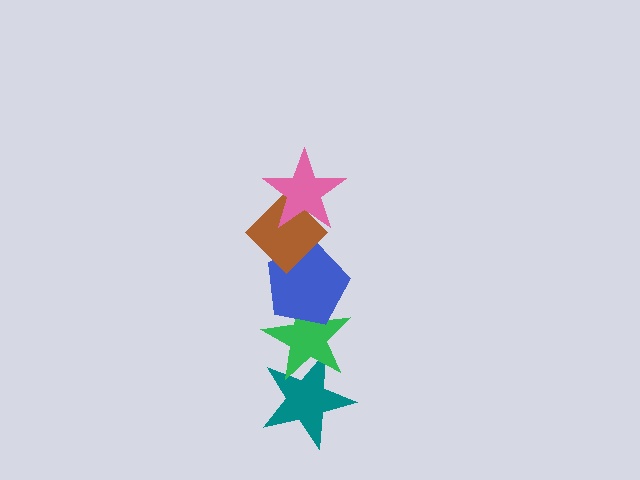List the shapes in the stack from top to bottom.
From top to bottom: the pink star, the brown diamond, the blue pentagon, the green star, the teal star.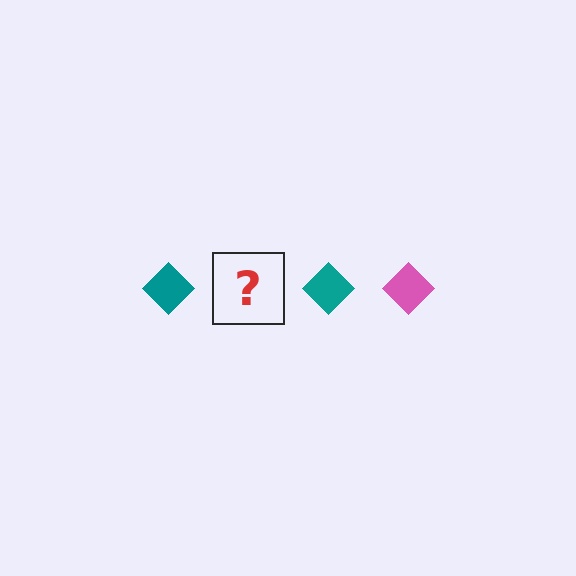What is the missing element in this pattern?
The missing element is a pink diamond.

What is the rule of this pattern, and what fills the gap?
The rule is that the pattern cycles through teal, pink diamonds. The gap should be filled with a pink diamond.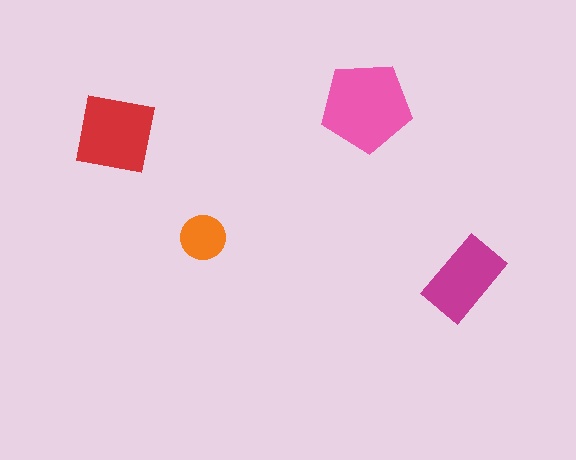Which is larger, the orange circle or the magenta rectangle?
The magenta rectangle.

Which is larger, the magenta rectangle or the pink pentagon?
The pink pentagon.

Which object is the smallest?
The orange circle.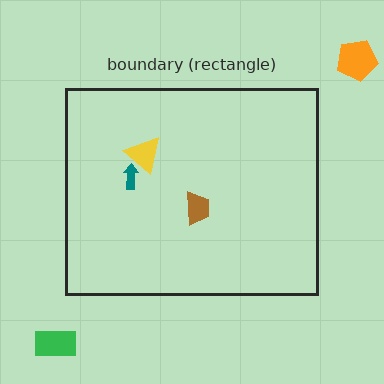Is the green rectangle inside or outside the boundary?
Outside.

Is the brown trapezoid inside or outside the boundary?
Inside.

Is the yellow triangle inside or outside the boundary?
Inside.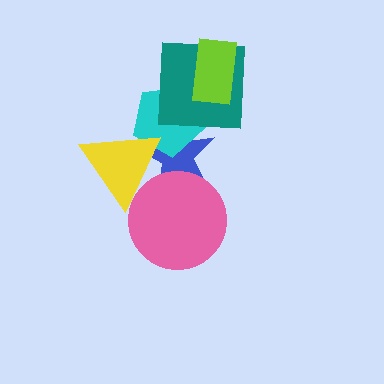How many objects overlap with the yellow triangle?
3 objects overlap with the yellow triangle.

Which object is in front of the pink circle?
The yellow triangle is in front of the pink circle.